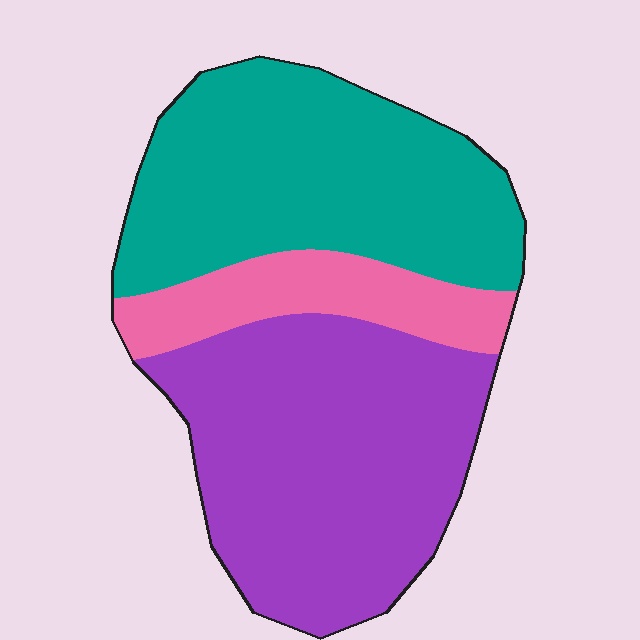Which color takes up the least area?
Pink, at roughly 15%.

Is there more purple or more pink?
Purple.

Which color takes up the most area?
Purple, at roughly 45%.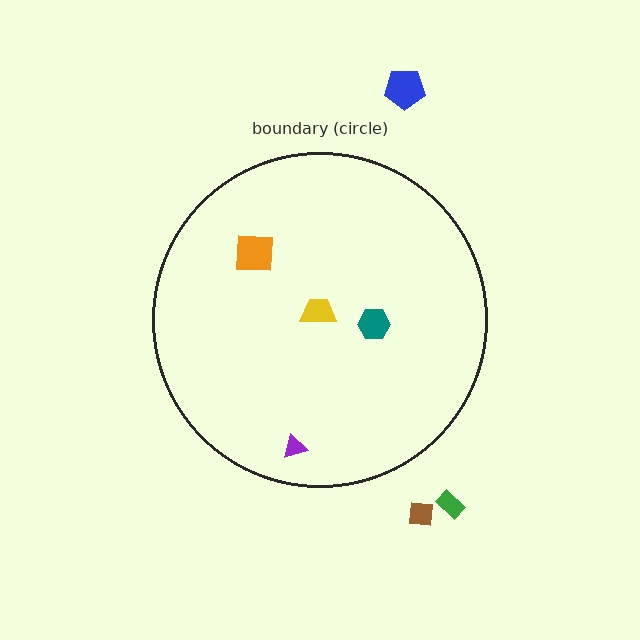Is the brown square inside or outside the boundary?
Outside.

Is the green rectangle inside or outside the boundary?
Outside.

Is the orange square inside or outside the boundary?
Inside.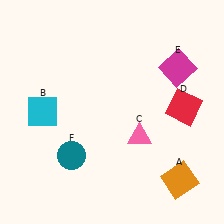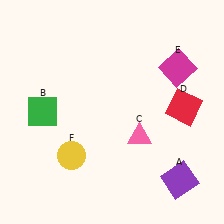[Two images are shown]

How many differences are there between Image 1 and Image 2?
There are 3 differences between the two images.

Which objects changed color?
A changed from orange to purple. B changed from cyan to green. F changed from teal to yellow.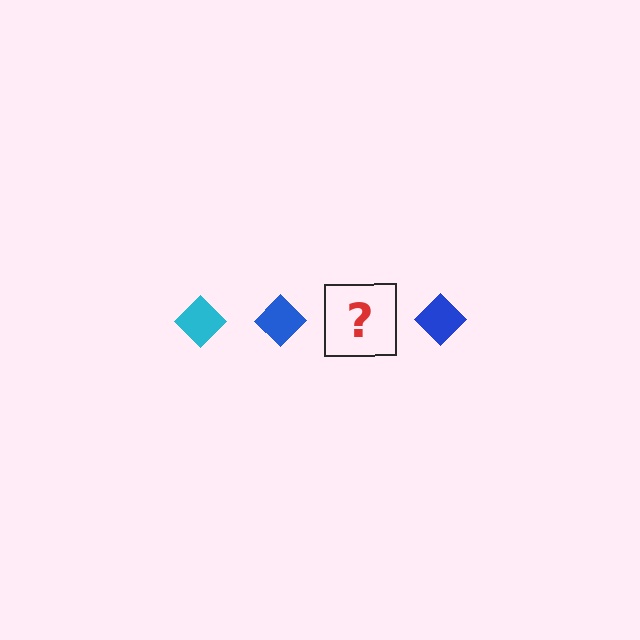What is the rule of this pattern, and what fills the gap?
The rule is that the pattern cycles through cyan, blue diamonds. The gap should be filled with a cyan diamond.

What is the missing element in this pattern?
The missing element is a cyan diamond.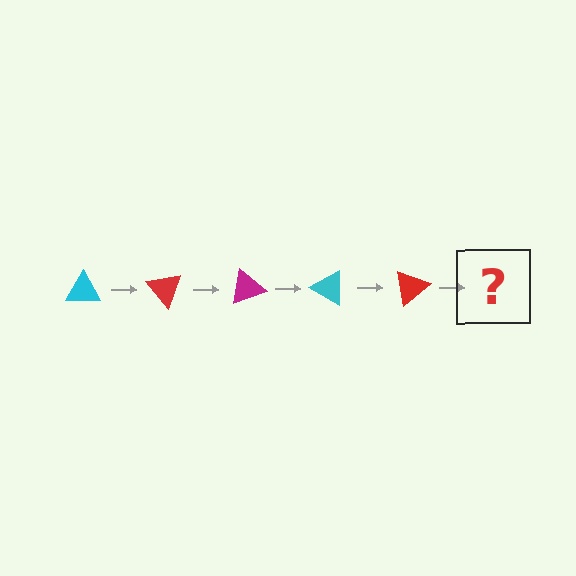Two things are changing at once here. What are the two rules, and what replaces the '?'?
The two rules are that it rotates 50 degrees each step and the color cycles through cyan, red, and magenta. The '?' should be a magenta triangle, rotated 250 degrees from the start.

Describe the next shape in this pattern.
It should be a magenta triangle, rotated 250 degrees from the start.